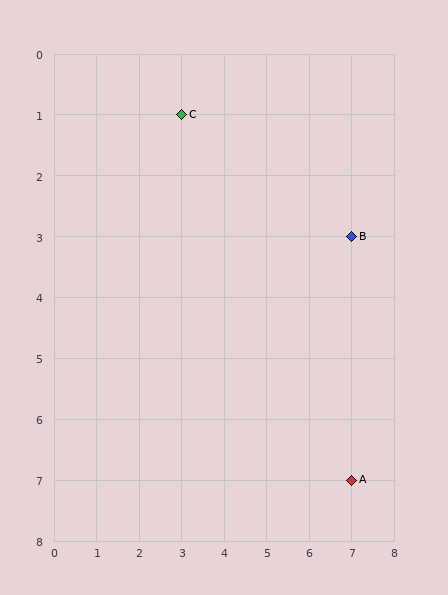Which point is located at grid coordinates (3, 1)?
Point C is at (3, 1).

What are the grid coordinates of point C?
Point C is at grid coordinates (3, 1).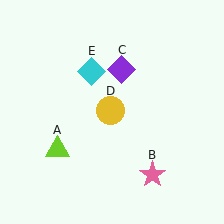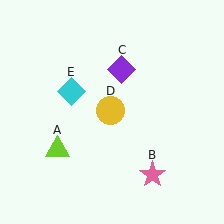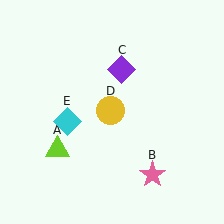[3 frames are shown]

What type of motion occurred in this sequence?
The cyan diamond (object E) rotated counterclockwise around the center of the scene.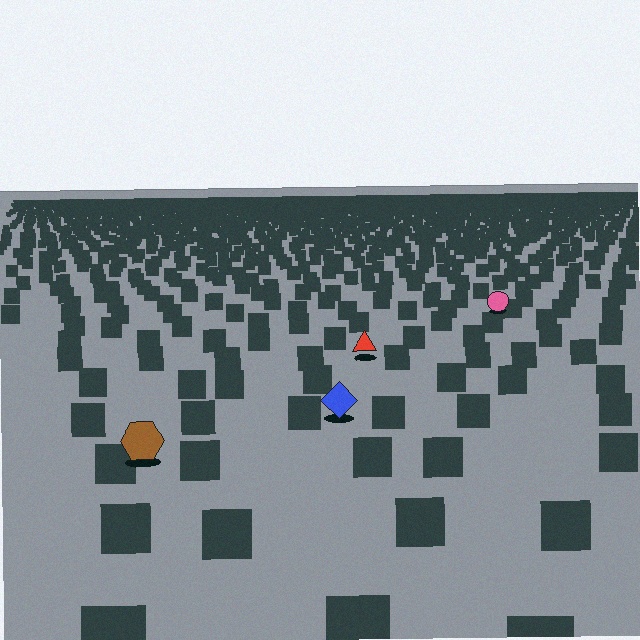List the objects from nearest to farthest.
From nearest to farthest: the brown hexagon, the blue diamond, the red triangle, the pink circle.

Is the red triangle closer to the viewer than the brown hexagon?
No. The brown hexagon is closer — you can tell from the texture gradient: the ground texture is coarser near it.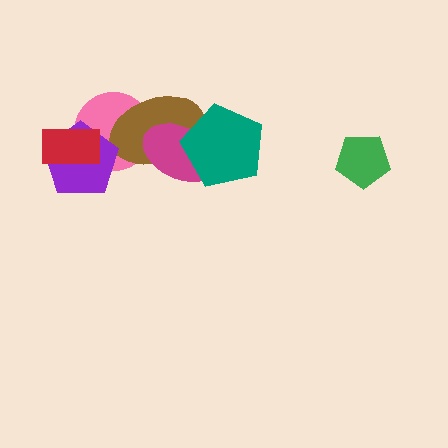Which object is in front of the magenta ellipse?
The teal pentagon is in front of the magenta ellipse.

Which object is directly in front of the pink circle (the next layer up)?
The brown ellipse is directly in front of the pink circle.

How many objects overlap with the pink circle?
4 objects overlap with the pink circle.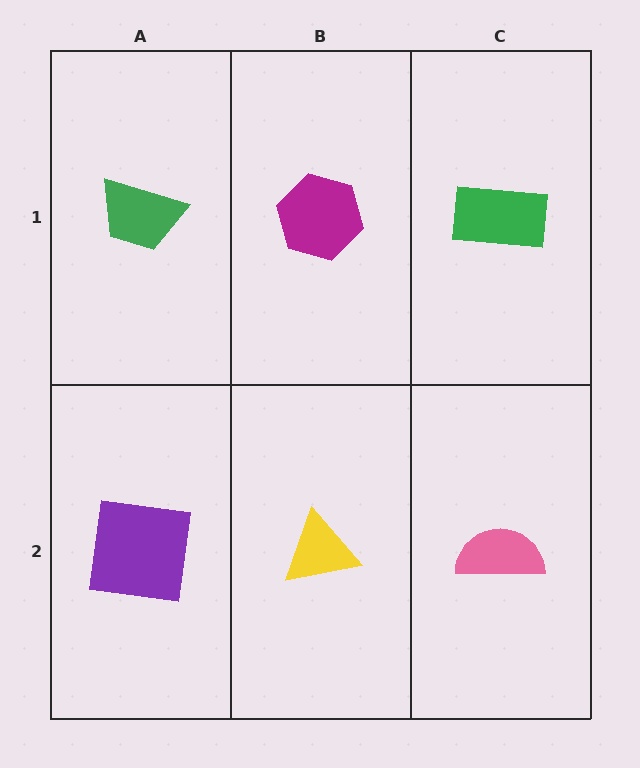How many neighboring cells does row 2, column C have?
2.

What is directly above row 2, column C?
A green rectangle.